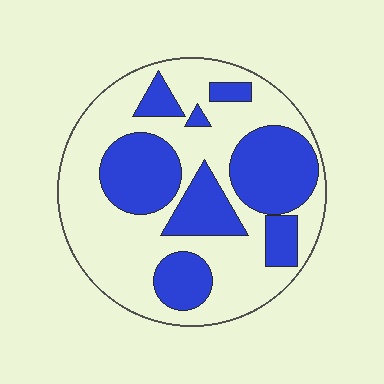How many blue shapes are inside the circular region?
8.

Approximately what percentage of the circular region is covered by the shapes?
Approximately 40%.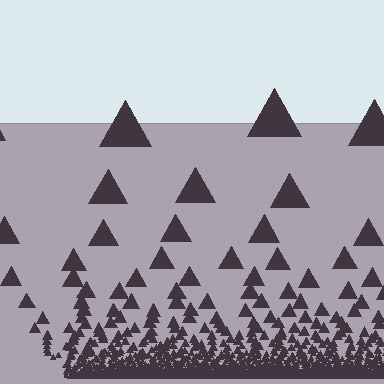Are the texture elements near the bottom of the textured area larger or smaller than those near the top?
Smaller. The gradient is inverted — elements near the bottom are smaller and denser.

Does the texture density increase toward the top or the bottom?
Density increases toward the bottom.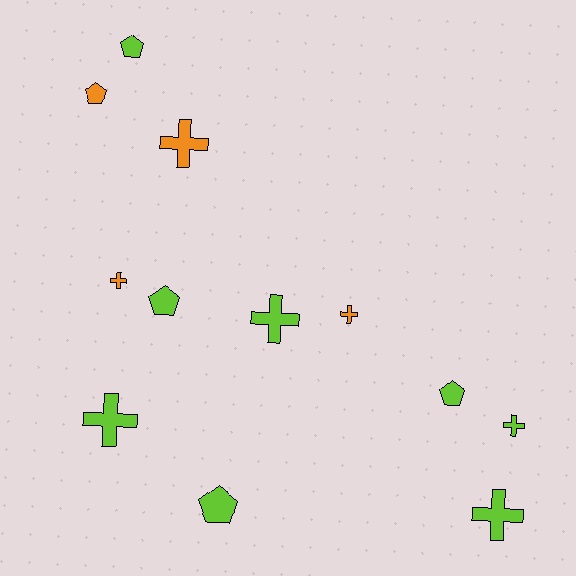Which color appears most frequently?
Lime, with 8 objects.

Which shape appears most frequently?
Cross, with 7 objects.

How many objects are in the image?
There are 12 objects.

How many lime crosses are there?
There are 4 lime crosses.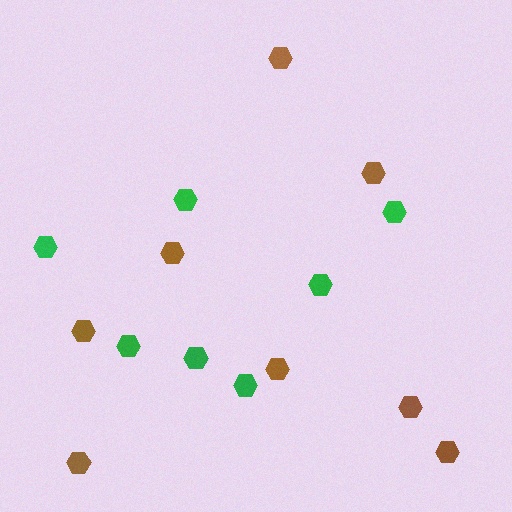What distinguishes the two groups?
There are 2 groups: one group of brown hexagons (8) and one group of green hexagons (7).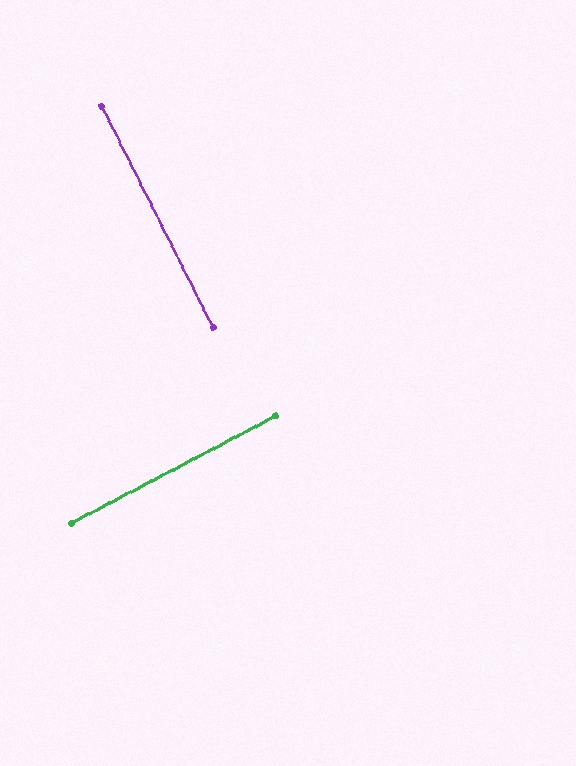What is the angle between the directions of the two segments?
Approximately 89 degrees.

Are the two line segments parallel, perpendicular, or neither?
Perpendicular — they meet at approximately 89°.